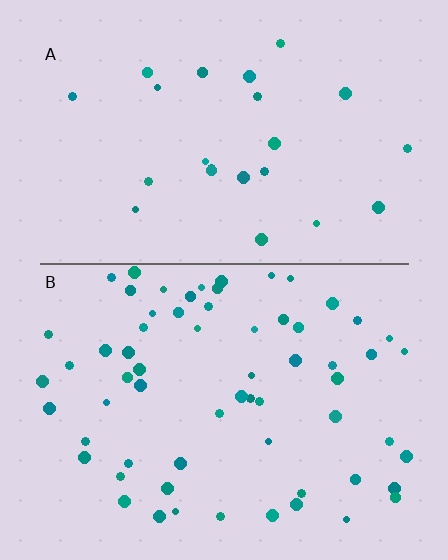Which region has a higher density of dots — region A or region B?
B (the bottom).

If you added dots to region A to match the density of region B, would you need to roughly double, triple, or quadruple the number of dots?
Approximately triple.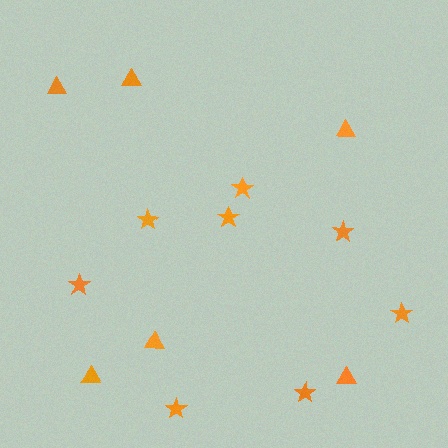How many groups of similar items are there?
There are 2 groups: one group of stars (8) and one group of triangles (6).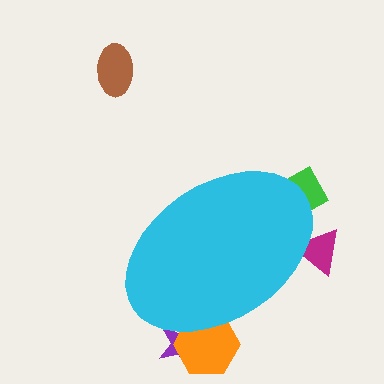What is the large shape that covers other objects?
A cyan ellipse.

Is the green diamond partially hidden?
Yes, the green diamond is partially hidden behind the cyan ellipse.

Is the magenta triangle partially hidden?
Yes, the magenta triangle is partially hidden behind the cyan ellipse.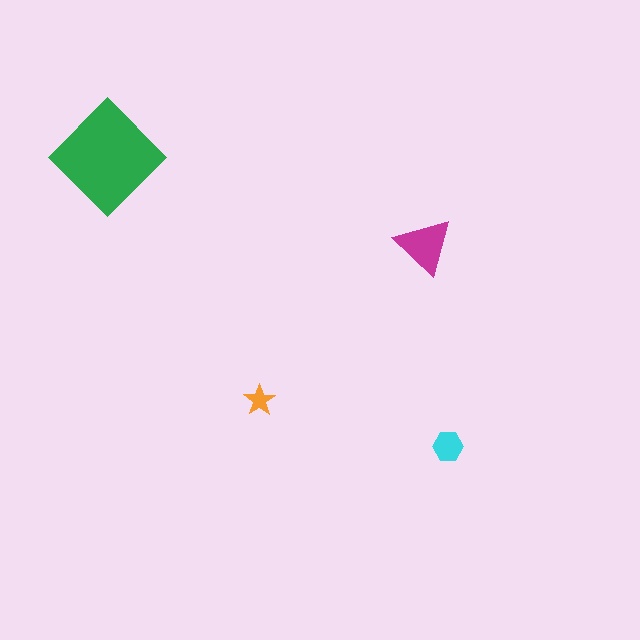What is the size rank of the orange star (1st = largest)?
4th.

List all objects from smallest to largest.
The orange star, the cyan hexagon, the magenta triangle, the green diamond.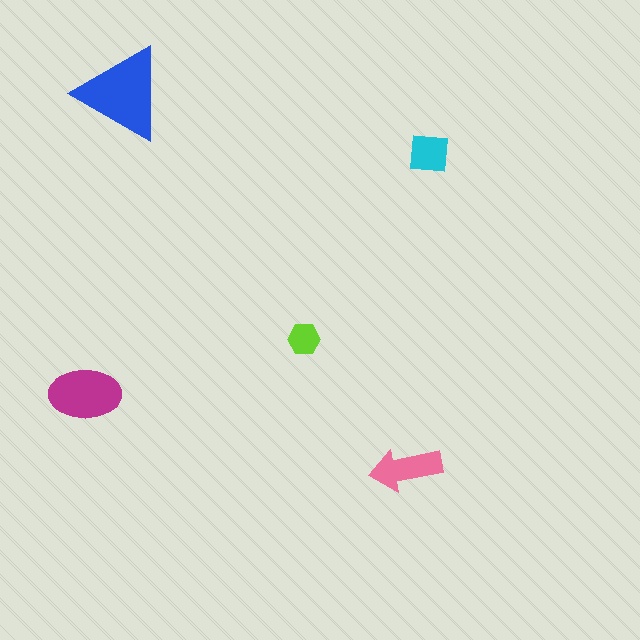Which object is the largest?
The blue triangle.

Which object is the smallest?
The lime hexagon.